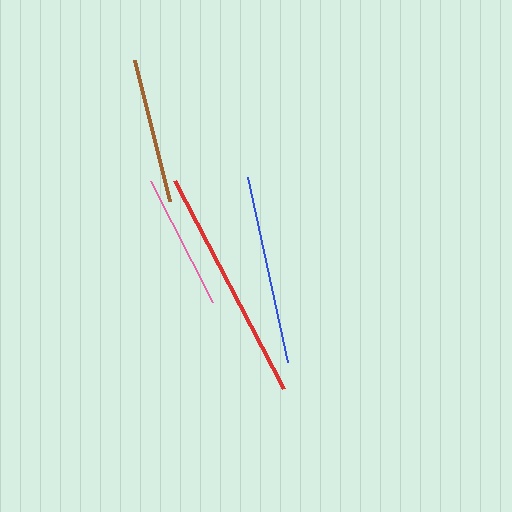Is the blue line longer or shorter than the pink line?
The blue line is longer than the pink line.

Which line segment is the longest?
The red line is the longest at approximately 234 pixels.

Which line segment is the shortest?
The pink line is the shortest at approximately 136 pixels.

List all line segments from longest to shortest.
From longest to shortest: red, blue, brown, pink.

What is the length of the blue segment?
The blue segment is approximately 189 pixels long.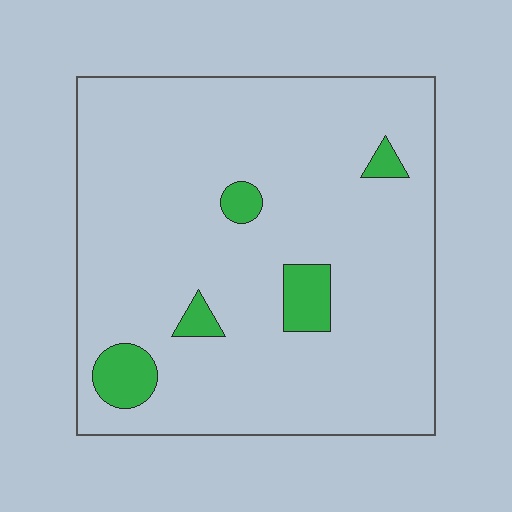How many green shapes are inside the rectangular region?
5.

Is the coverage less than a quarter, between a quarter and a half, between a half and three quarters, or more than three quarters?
Less than a quarter.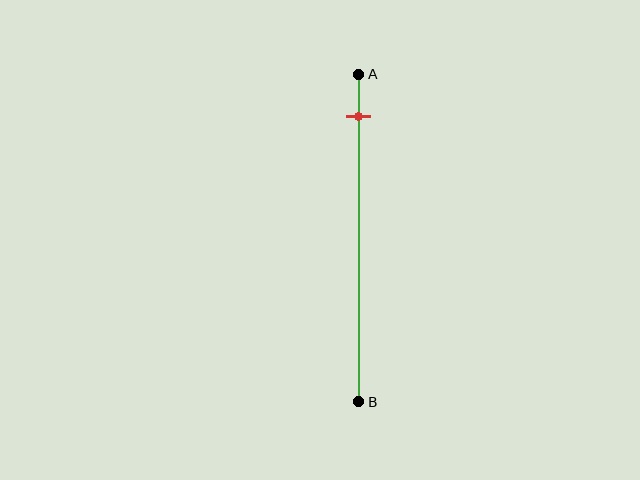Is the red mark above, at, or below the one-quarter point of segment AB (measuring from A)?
The red mark is above the one-quarter point of segment AB.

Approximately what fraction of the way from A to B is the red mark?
The red mark is approximately 15% of the way from A to B.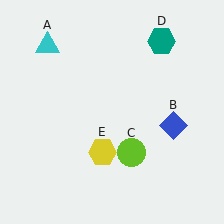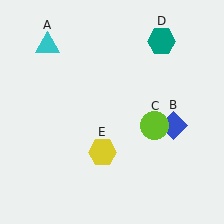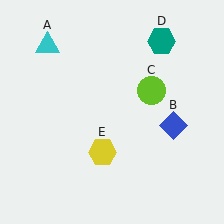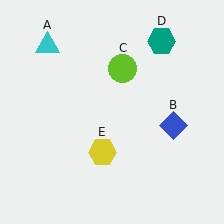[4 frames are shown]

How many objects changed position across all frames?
1 object changed position: lime circle (object C).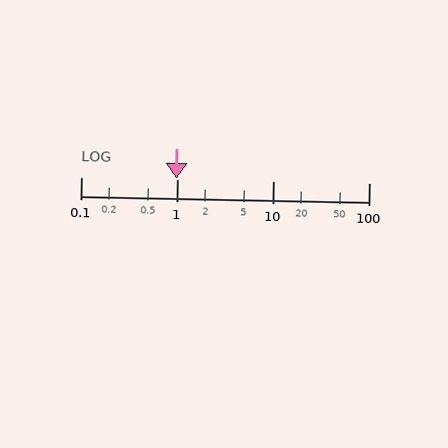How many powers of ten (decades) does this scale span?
The scale spans 3 decades, from 0.1 to 100.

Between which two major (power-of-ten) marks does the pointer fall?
The pointer is between 0.1 and 1.